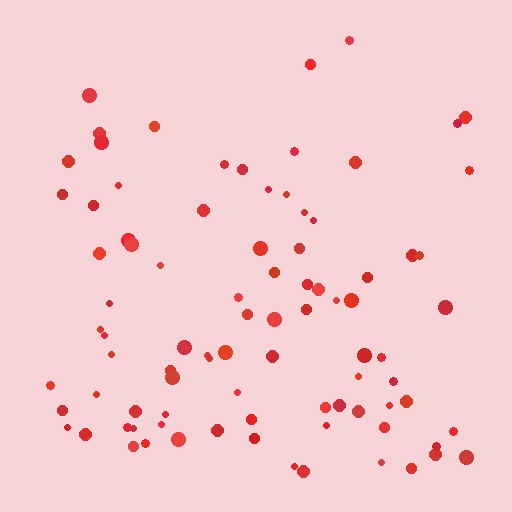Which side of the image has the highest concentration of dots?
The bottom.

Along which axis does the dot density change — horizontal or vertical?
Vertical.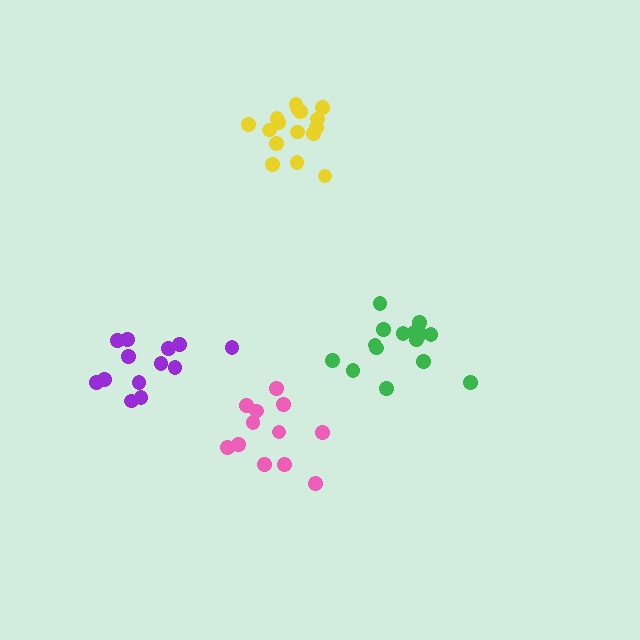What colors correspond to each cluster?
The clusters are colored: yellow, purple, green, pink.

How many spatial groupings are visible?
There are 4 spatial groupings.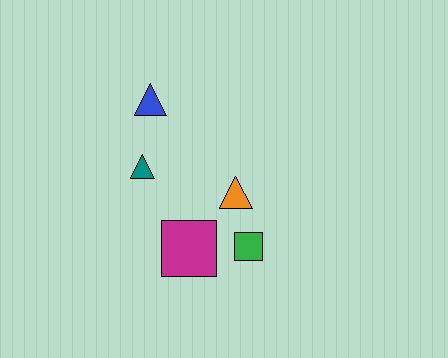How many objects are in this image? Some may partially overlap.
There are 5 objects.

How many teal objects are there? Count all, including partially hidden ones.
There is 1 teal object.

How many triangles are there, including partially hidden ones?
There are 3 triangles.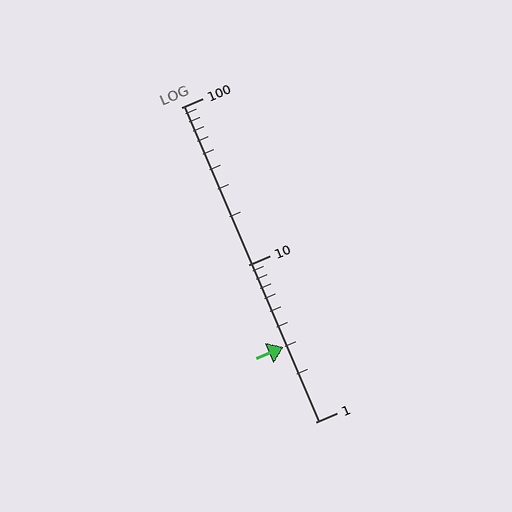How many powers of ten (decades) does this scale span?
The scale spans 2 decades, from 1 to 100.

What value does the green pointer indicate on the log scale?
The pointer indicates approximately 3.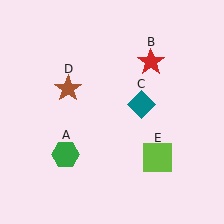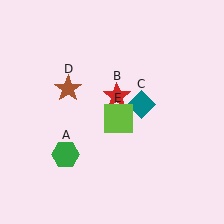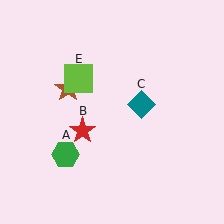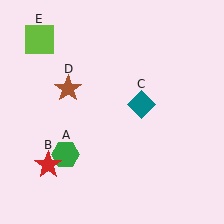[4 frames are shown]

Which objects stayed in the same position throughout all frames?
Green hexagon (object A) and teal diamond (object C) and brown star (object D) remained stationary.